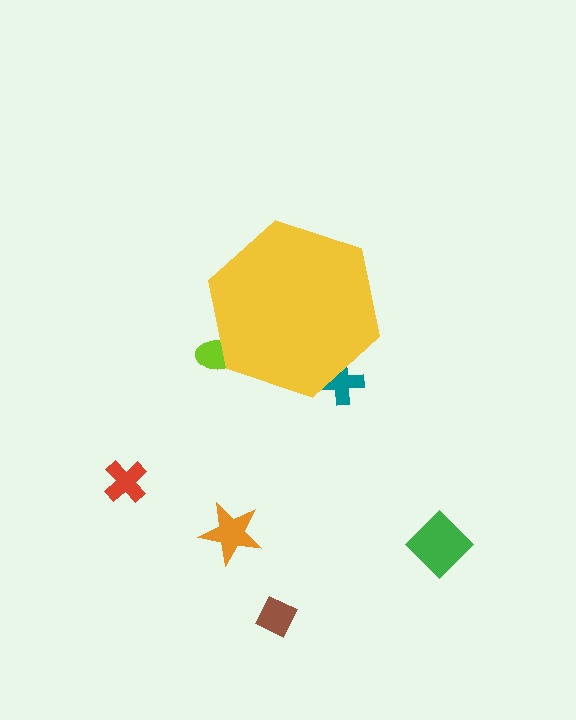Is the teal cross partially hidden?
Yes, the teal cross is partially hidden behind the yellow hexagon.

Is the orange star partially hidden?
No, the orange star is fully visible.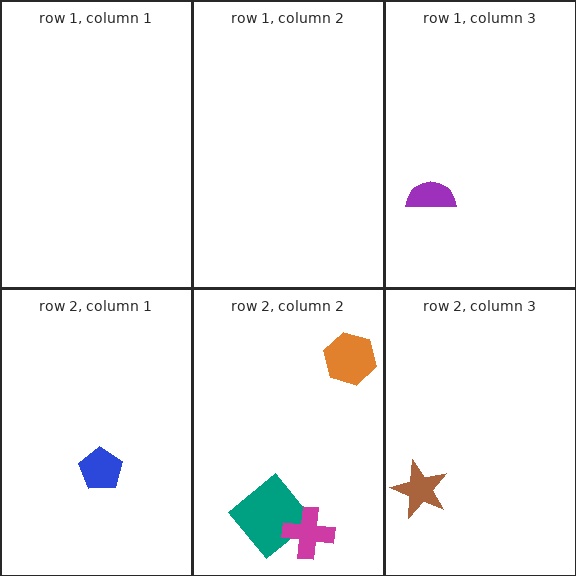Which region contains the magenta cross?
The row 2, column 2 region.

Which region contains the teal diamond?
The row 2, column 2 region.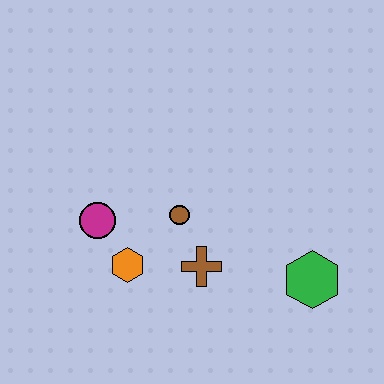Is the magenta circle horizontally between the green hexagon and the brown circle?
No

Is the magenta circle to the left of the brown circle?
Yes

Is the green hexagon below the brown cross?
Yes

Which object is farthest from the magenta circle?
The green hexagon is farthest from the magenta circle.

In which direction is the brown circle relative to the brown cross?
The brown circle is above the brown cross.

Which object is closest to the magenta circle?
The orange hexagon is closest to the magenta circle.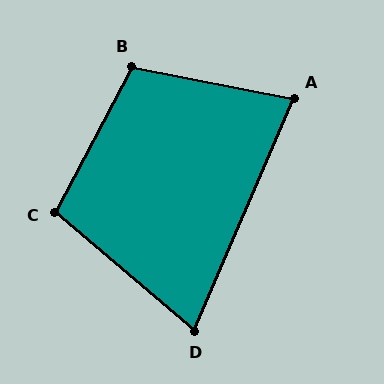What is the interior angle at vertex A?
Approximately 78 degrees (acute).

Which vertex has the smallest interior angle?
D, at approximately 73 degrees.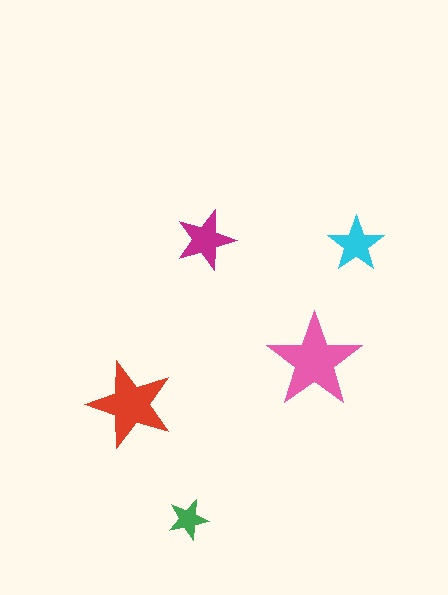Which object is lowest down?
The green star is bottommost.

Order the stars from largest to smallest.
the pink one, the red one, the magenta one, the cyan one, the green one.